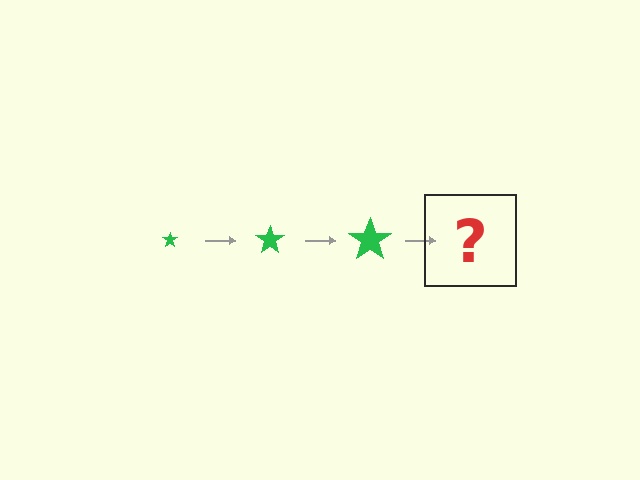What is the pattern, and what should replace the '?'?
The pattern is that the star gets progressively larger each step. The '?' should be a green star, larger than the previous one.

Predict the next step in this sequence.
The next step is a green star, larger than the previous one.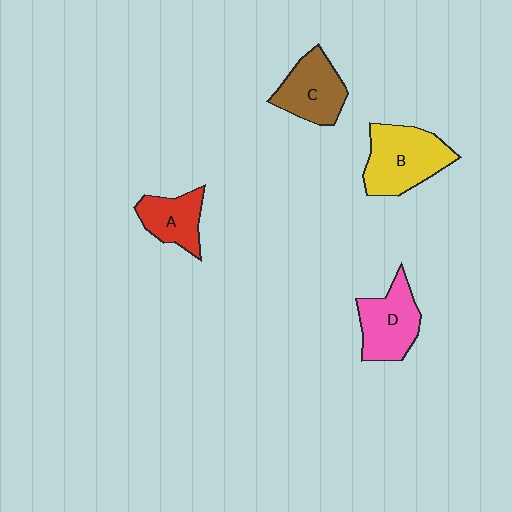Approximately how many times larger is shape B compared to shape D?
Approximately 1.2 times.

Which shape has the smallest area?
Shape A (red).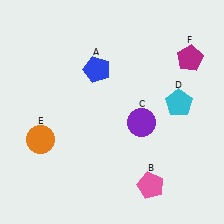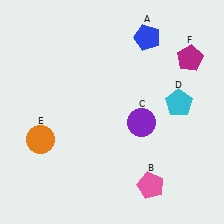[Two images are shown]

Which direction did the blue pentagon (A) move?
The blue pentagon (A) moved right.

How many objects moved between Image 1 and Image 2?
1 object moved between the two images.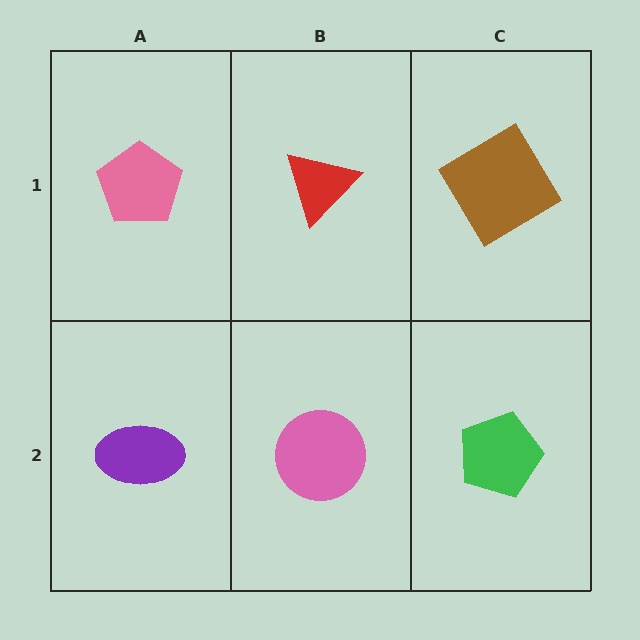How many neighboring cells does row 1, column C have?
2.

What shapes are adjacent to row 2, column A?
A pink pentagon (row 1, column A), a pink circle (row 2, column B).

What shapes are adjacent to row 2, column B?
A red triangle (row 1, column B), a purple ellipse (row 2, column A), a green pentagon (row 2, column C).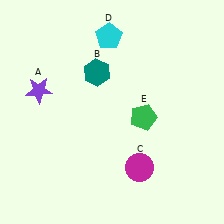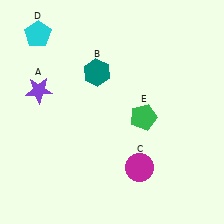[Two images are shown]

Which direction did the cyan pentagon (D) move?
The cyan pentagon (D) moved left.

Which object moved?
The cyan pentagon (D) moved left.